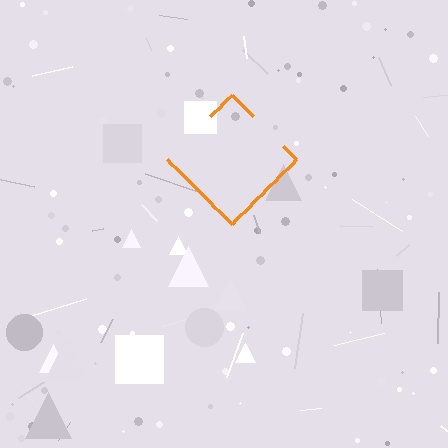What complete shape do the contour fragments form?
The contour fragments form a diamond.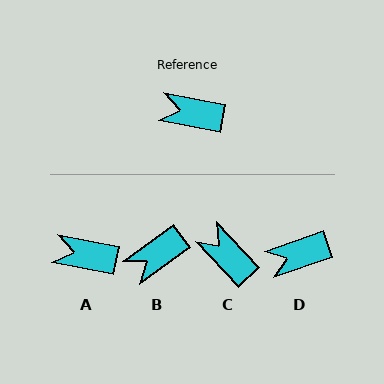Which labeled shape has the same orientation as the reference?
A.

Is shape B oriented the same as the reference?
No, it is off by about 46 degrees.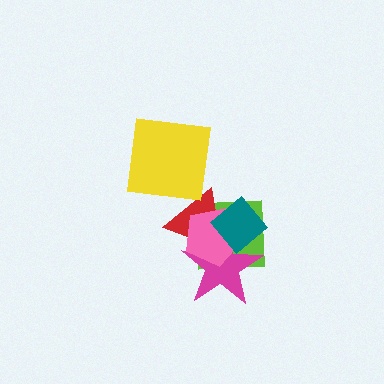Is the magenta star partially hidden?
Yes, it is partially covered by another shape.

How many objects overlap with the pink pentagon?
4 objects overlap with the pink pentagon.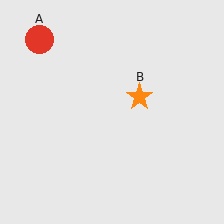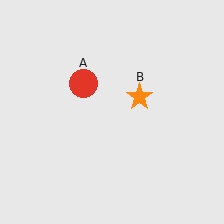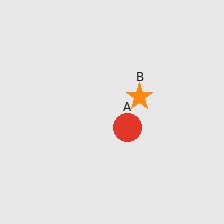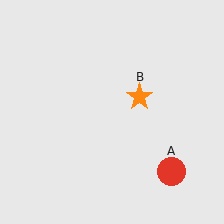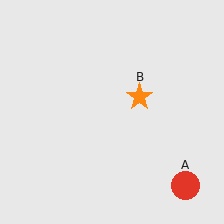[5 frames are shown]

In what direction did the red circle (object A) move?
The red circle (object A) moved down and to the right.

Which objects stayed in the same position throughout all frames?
Orange star (object B) remained stationary.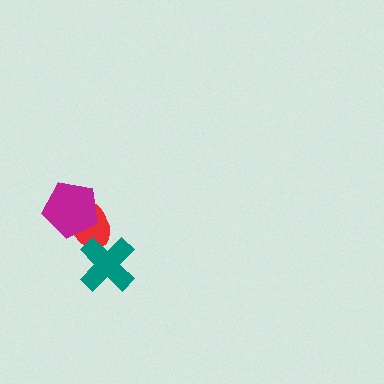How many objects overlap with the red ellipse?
2 objects overlap with the red ellipse.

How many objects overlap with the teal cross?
1 object overlaps with the teal cross.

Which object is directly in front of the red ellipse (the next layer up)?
The magenta pentagon is directly in front of the red ellipse.